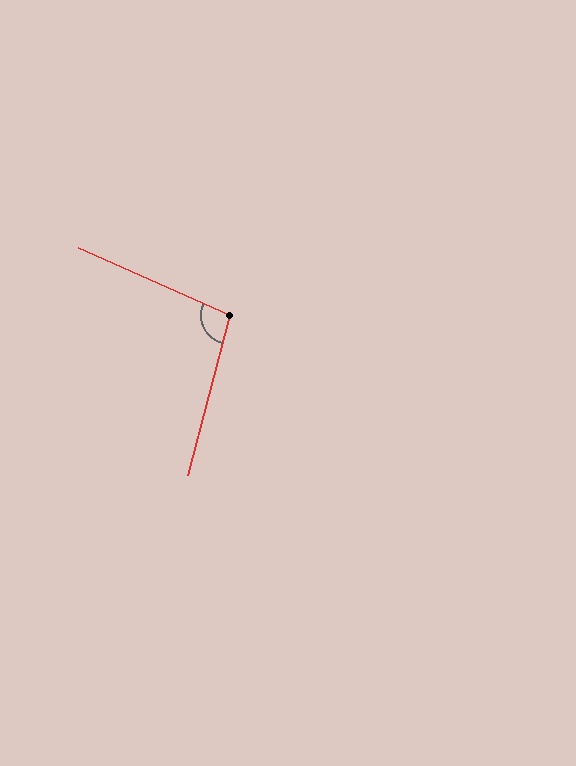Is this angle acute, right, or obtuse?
It is obtuse.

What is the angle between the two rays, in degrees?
Approximately 99 degrees.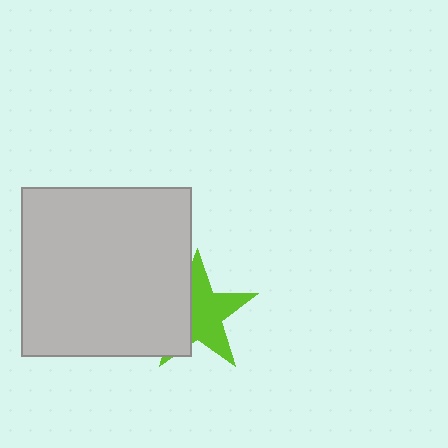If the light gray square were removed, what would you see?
You would see the complete lime star.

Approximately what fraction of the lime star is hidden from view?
Roughly 39% of the lime star is hidden behind the light gray square.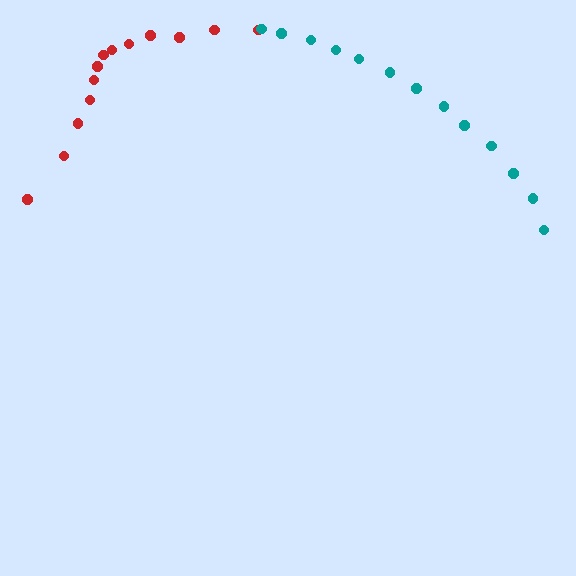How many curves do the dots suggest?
There are 2 distinct paths.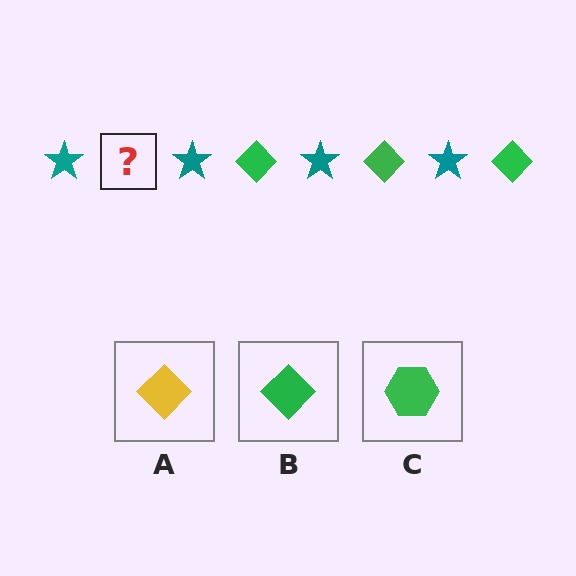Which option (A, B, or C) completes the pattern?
B.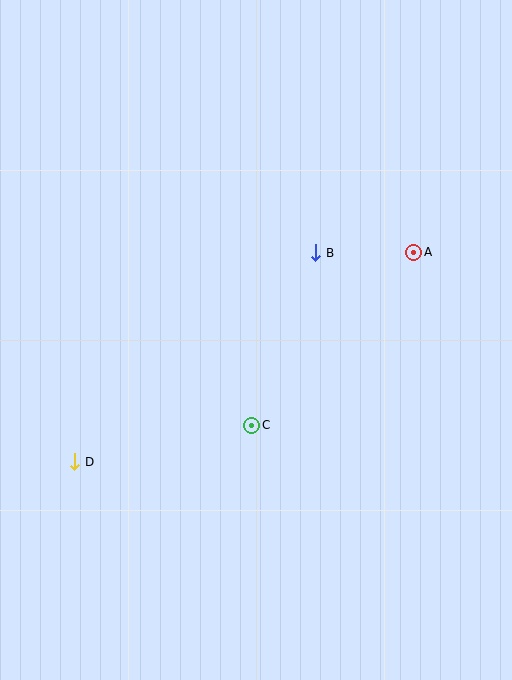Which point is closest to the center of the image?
Point C at (251, 425) is closest to the center.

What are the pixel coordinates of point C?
Point C is at (251, 425).